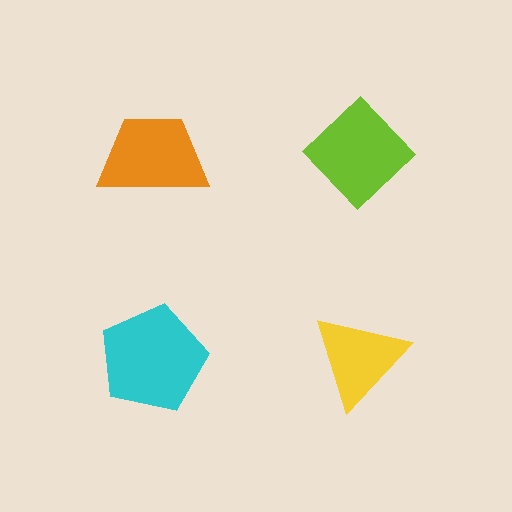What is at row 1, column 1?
An orange trapezoid.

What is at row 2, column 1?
A cyan pentagon.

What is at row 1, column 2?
A lime diamond.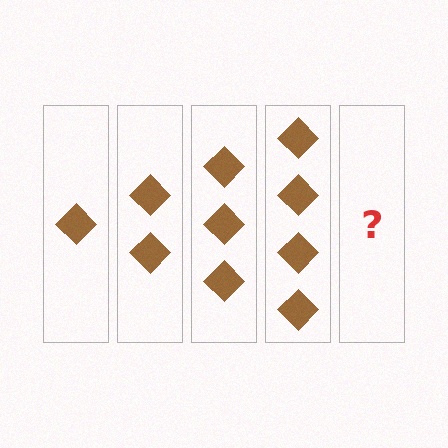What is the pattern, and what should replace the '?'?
The pattern is that each step adds one more diamond. The '?' should be 5 diamonds.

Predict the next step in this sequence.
The next step is 5 diamonds.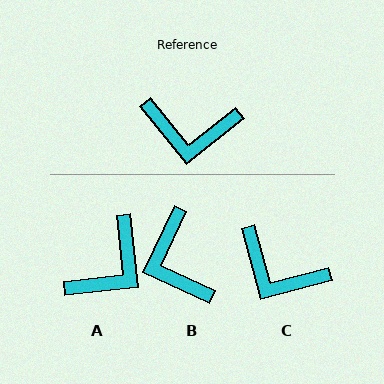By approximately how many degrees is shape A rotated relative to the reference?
Approximately 58 degrees counter-clockwise.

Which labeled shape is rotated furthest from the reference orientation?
B, about 63 degrees away.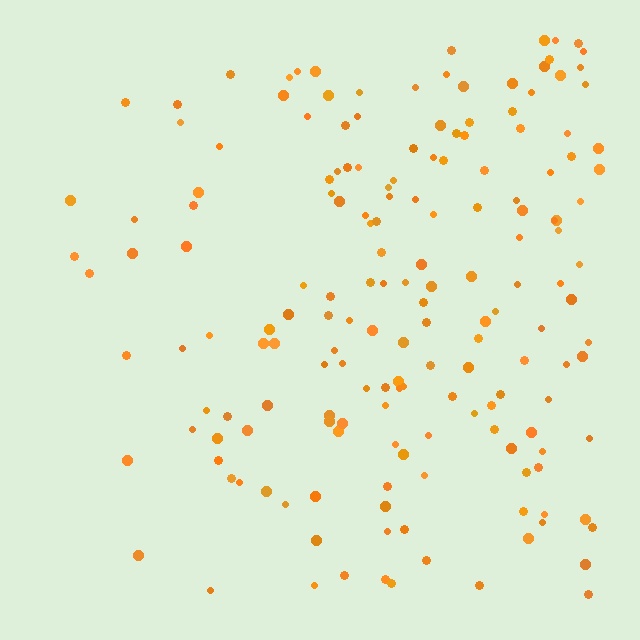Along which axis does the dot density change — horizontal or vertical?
Horizontal.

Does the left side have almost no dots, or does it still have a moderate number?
Still a moderate number, just noticeably fewer than the right.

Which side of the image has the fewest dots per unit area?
The left.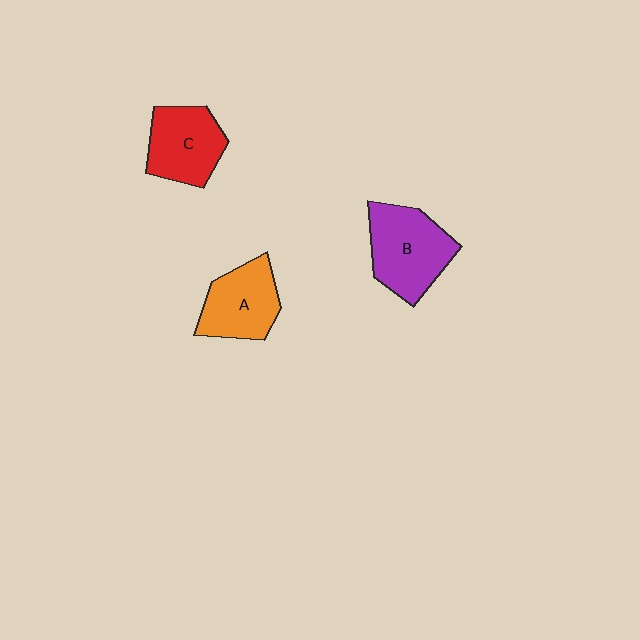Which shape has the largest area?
Shape B (purple).